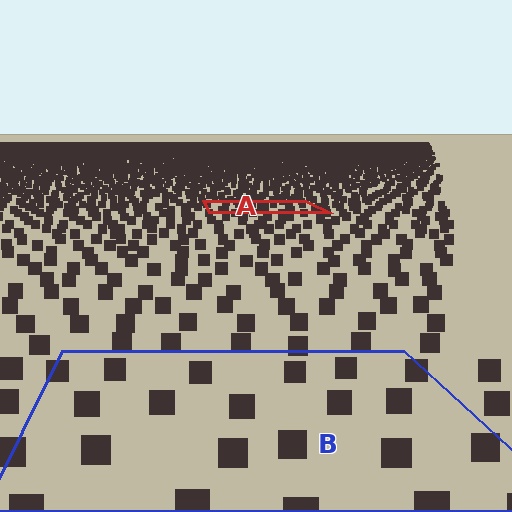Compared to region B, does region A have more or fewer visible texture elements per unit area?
Region A has more texture elements per unit area — they are packed more densely because it is farther away.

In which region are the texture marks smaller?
The texture marks are smaller in region A, because it is farther away.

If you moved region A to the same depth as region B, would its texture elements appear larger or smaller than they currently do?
They would appear larger. At a closer depth, the same texture elements are projected at a bigger on-screen size.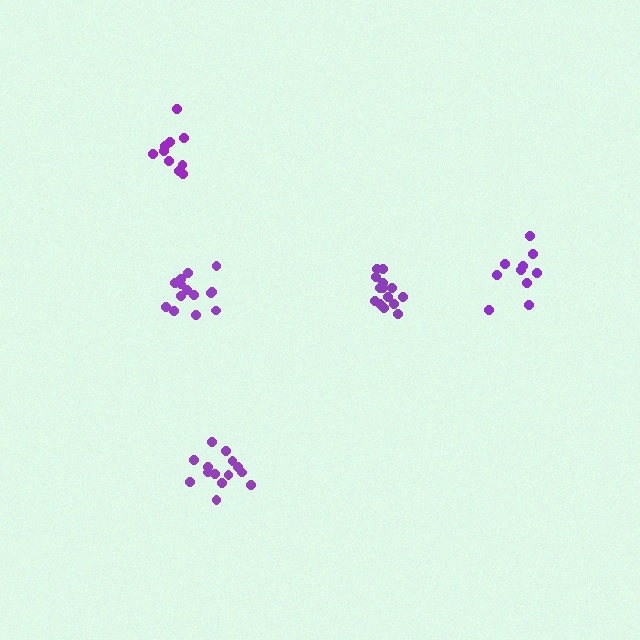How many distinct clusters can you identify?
There are 5 distinct clusters.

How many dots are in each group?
Group 1: 14 dots, Group 2: 14 dots, Group 3: 10 dots, Group 4: 14 dots, Group 5: 10 dots (62 total).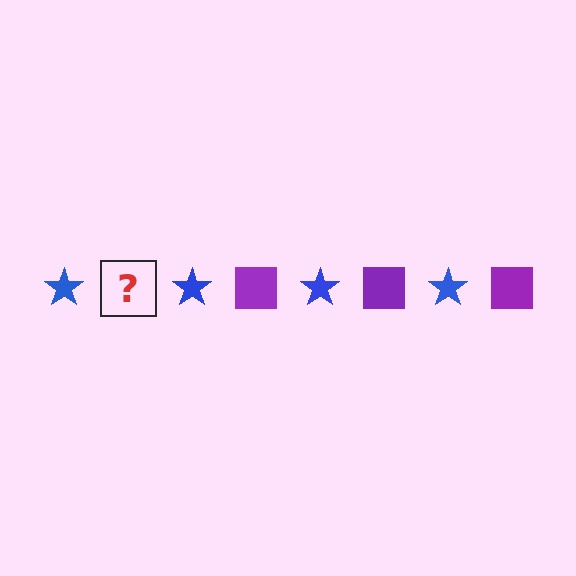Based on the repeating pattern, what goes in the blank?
The blank should be a purple square.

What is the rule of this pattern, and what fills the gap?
The rule is that the pattern alternates between blue star and purple square. The gap should be filled with a purple square.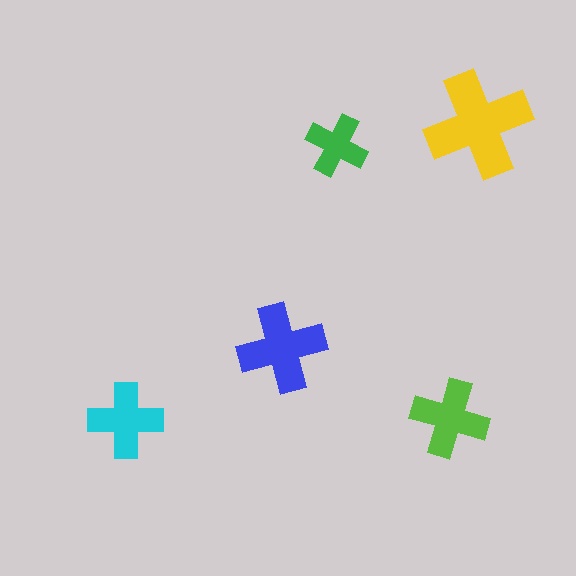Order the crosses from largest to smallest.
the yellow one, the blue one, the lime one, the cyan one, the green one.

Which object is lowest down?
The cyan cross is bottommost.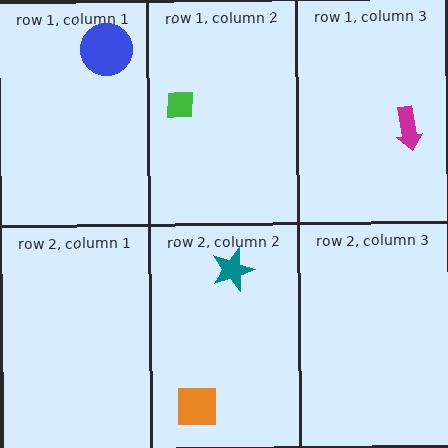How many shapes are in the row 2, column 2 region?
2.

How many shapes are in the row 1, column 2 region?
1.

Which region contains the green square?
The row 1, column 2 region.